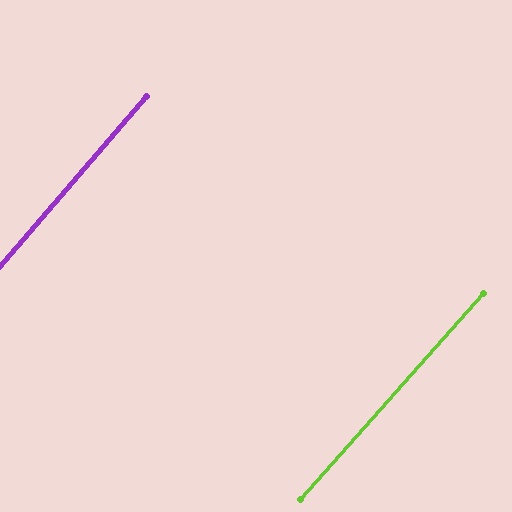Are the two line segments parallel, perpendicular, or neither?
Parallel — their directions differ by only 0.9°.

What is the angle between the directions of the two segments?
Approximately 1 degree.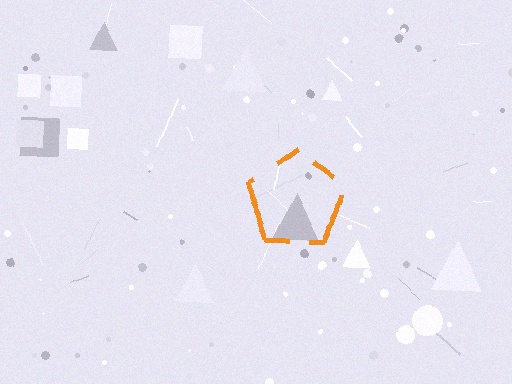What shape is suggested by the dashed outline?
The dashed outline suggests a pentagon.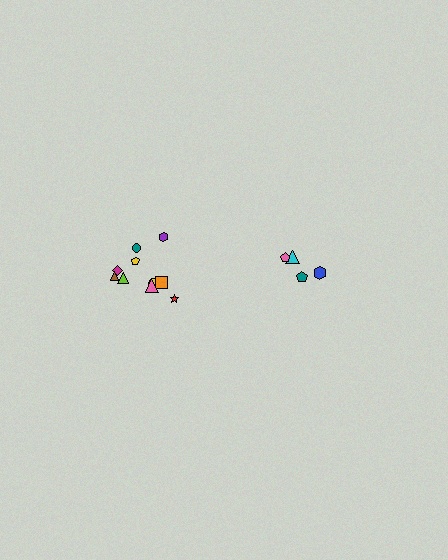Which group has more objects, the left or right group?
The left group.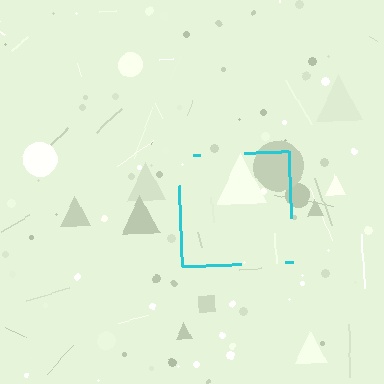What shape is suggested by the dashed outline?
The dashed outline suggests a square.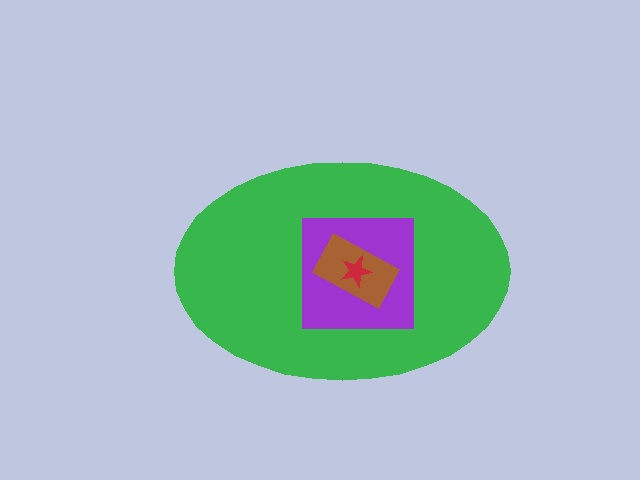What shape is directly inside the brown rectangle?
The red star.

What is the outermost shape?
The green ellipse.